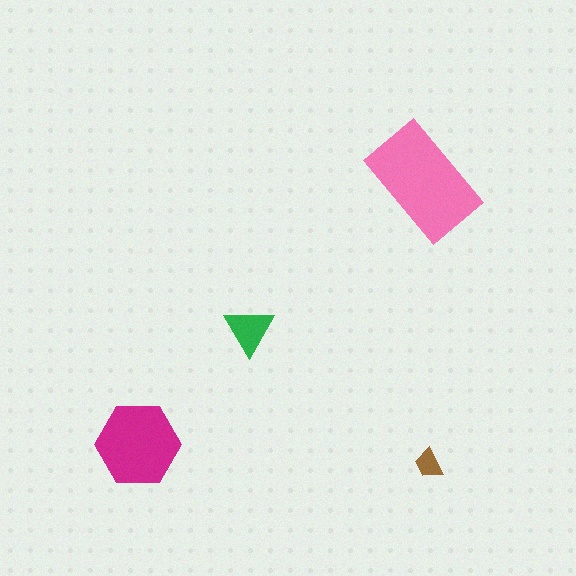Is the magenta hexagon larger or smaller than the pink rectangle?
Smaller.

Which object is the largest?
The pink rectangle.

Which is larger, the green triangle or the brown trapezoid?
The green triangle.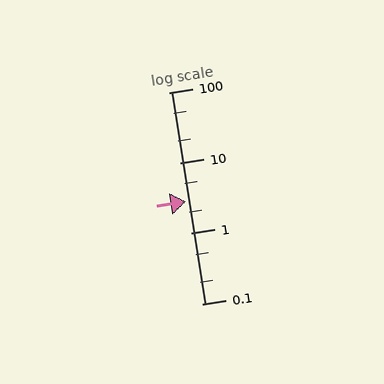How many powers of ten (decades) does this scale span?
The scale spans 3 decades, from 0.1 to 100.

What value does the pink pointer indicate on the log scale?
The pointer indicates approximately 2.8.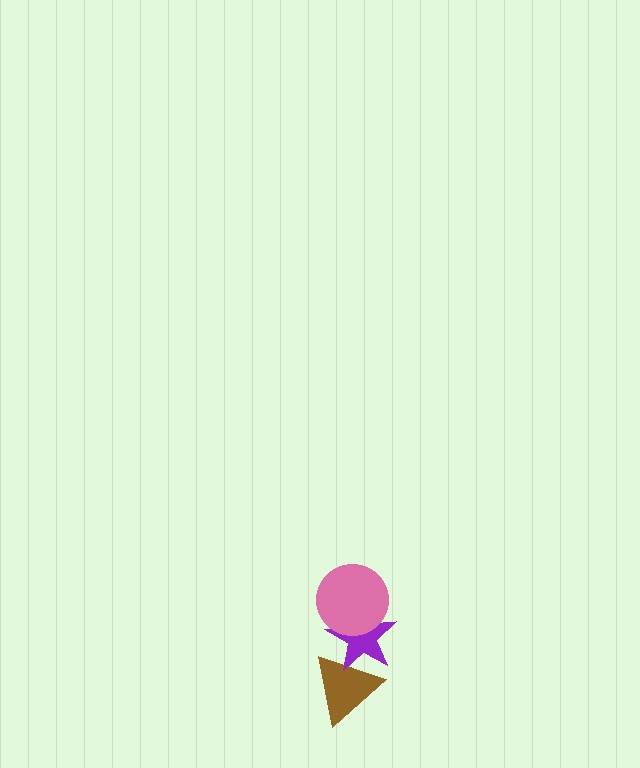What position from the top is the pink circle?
The pink circle is 1st from the top.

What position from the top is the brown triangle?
The brown triangle is 3rd from the top.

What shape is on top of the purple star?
The pink circle is on top of the purple star.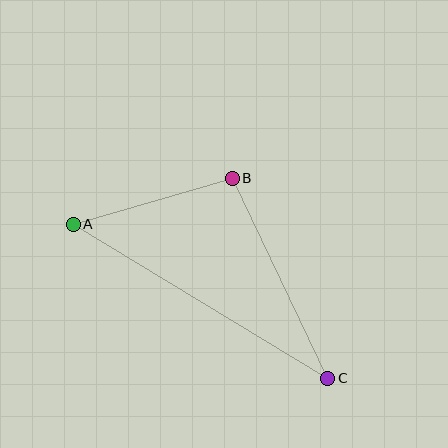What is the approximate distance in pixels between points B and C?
The distance between B and C is approximately 222 pixels.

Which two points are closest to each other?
Points A and B are closest to each other.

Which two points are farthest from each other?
Points A and C are farthest from each other.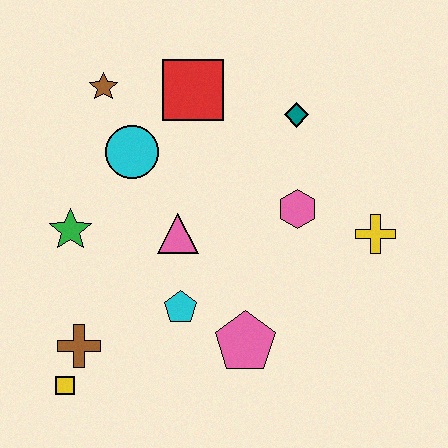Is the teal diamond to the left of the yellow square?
No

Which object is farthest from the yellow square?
The teal diamond is farthest from the yellow square.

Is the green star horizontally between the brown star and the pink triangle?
No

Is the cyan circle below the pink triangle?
No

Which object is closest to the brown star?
The cyan circle is closest to the brown star.